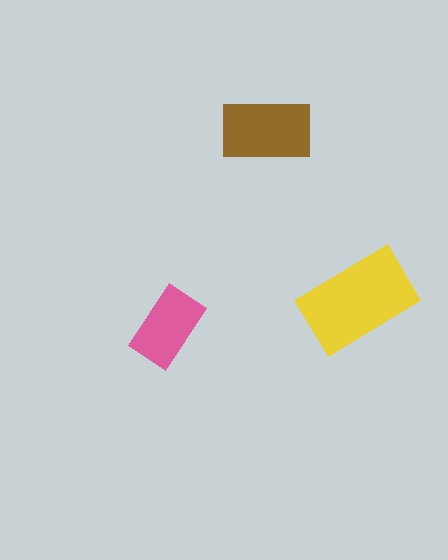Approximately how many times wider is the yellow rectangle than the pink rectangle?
About 1.5 times wider.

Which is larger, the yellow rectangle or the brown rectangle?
The yellow one.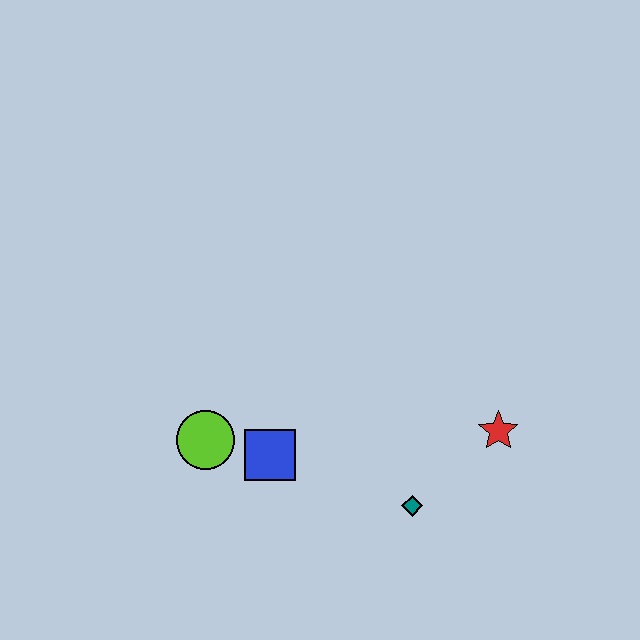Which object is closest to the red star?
The teal diamond is closest to the red star.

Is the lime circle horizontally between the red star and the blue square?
No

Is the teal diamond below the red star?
Yes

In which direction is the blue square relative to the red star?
The blue square is to the left of the red star.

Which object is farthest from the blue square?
The red star is farthest from the blue square.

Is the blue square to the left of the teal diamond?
Yes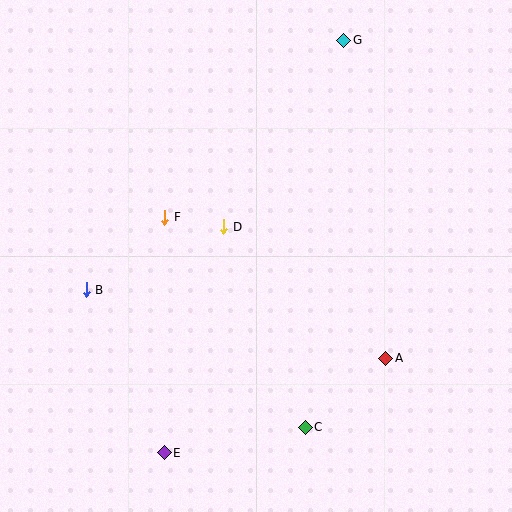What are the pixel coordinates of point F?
Point F is at (165, 217).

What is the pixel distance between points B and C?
The distance between B and C is 259 pixels.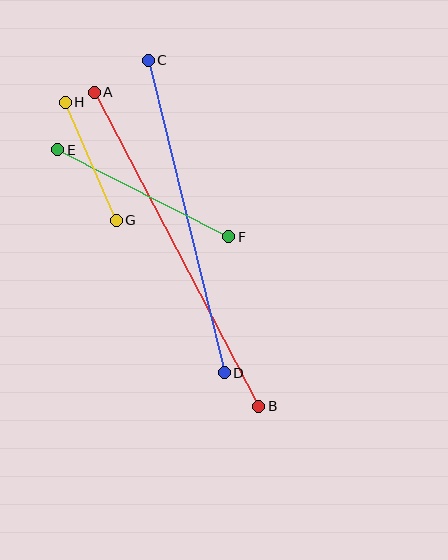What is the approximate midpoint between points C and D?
The midpoint is at approximately (186, 217) pixels.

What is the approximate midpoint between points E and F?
The midpoint is at approximately (143, 193) pixels.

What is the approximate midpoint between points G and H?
The midpoint is at approximately (91, 161) pixels.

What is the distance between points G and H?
The distance is approximately 128 pixels.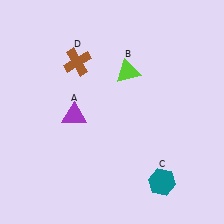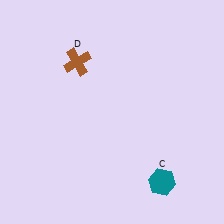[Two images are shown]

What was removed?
The purple triangle (A), the lime triangle (B) were removed in Image 2.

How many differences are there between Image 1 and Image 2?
There are 2 differences between the two images.